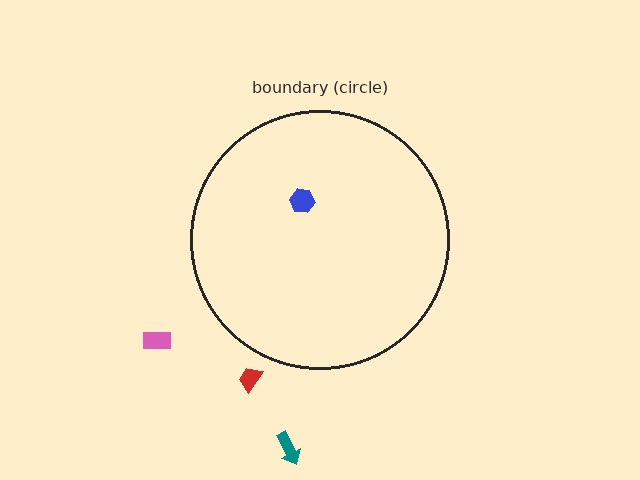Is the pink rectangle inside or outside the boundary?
Outside.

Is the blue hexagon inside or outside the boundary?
Inside.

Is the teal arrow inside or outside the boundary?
Outside.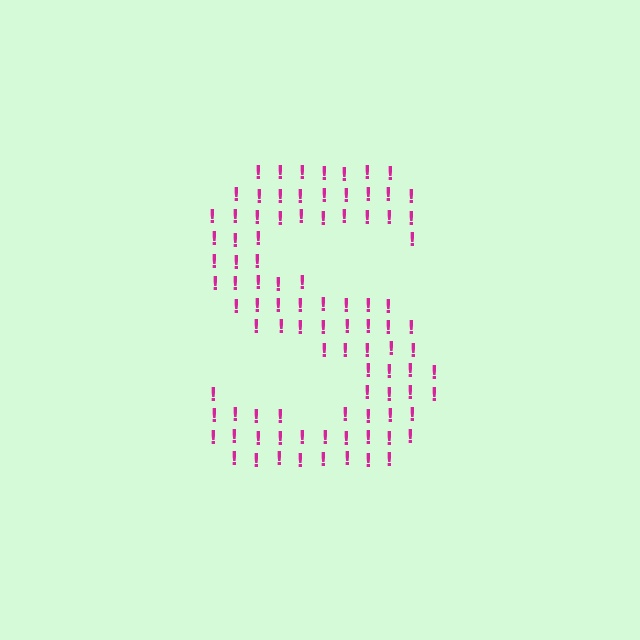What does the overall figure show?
The overall figure shows the letter S.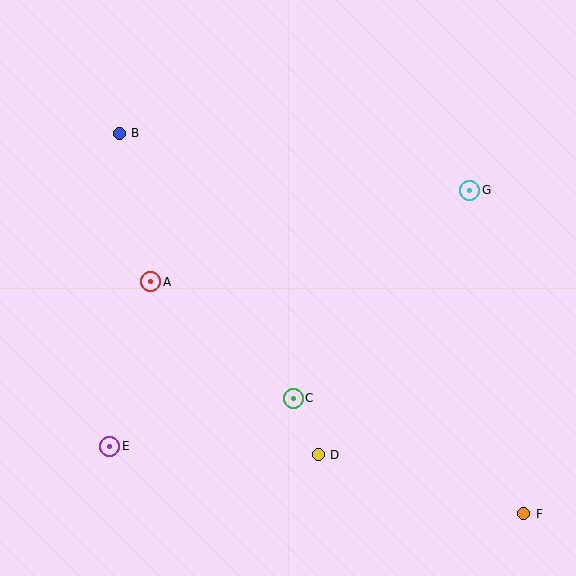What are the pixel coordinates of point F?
Point F is at (524, 514).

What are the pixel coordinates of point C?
Point C is at (293, 398).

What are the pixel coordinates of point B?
Point B is at (119, 133).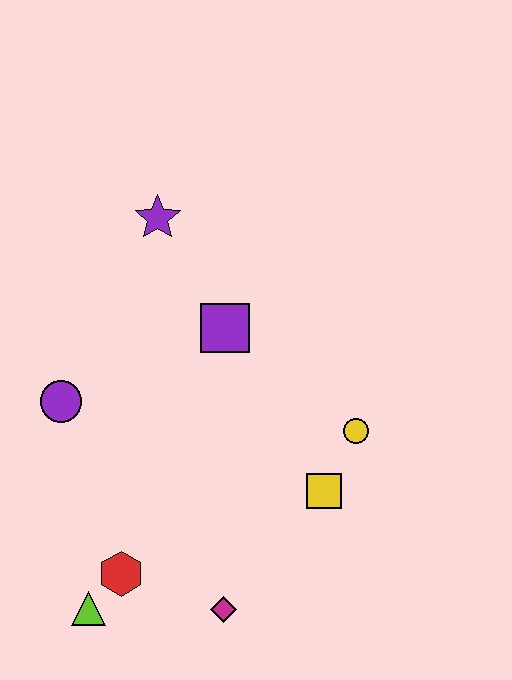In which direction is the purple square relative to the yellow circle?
The purple square is to the left of the yellow circle.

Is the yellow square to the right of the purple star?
Yes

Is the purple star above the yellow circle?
Yes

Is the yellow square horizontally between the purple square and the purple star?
No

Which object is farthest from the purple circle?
The yellow circle is farthest from the purple circle.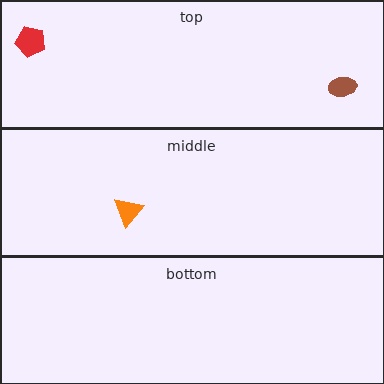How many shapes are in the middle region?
1.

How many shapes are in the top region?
2.